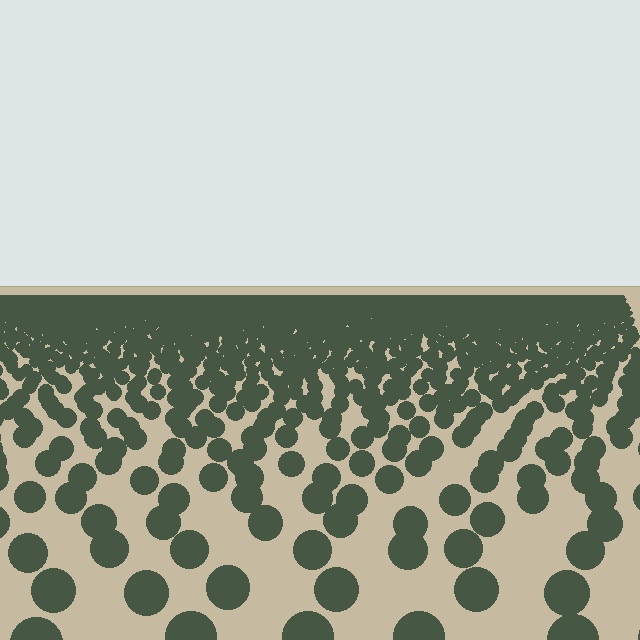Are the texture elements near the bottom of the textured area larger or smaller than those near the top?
Larger. Near the bottom, elements are closer to the viewer and appear at a bigger on-screen size.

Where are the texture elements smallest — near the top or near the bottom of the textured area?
Near the top.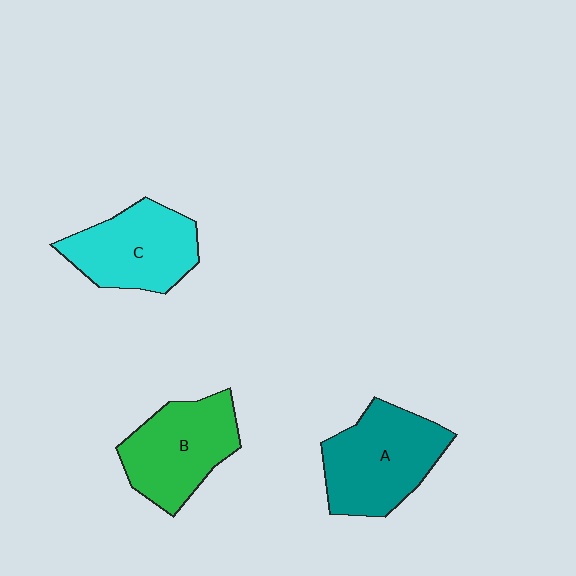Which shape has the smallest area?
Shape C (cyan).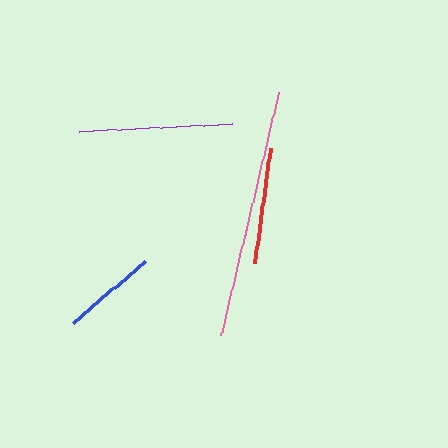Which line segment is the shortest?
The blue line is the shortest at approximately 95 pixels.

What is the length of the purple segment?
The purple segment is approximately 154 pixels long.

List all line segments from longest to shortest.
From longest to shortest: pink, purple, red, blue.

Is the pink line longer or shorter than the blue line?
The pink line is longer than the blue line.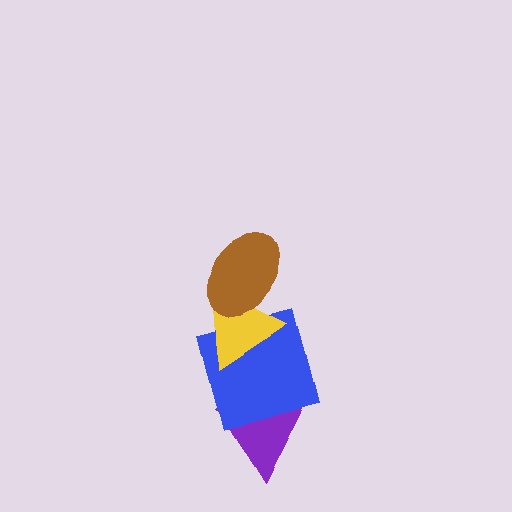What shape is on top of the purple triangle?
The blue square is on top of the purple triangle.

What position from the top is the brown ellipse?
The brown ellipse is 1st from the top.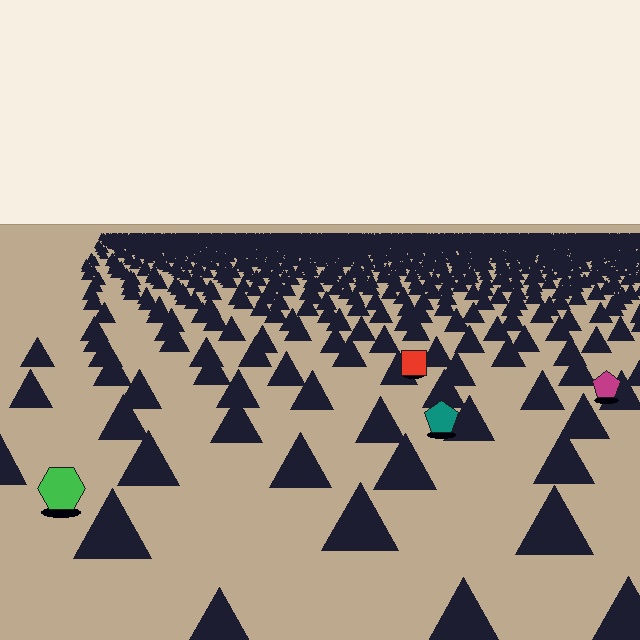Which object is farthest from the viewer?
The red square is farthest from the viewer. It appears smaller and the ground texture around it is denser.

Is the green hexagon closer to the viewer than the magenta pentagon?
Yes. The green hexagon is closer — you can tell from the texture gradient: the ground texture is coarser near it.